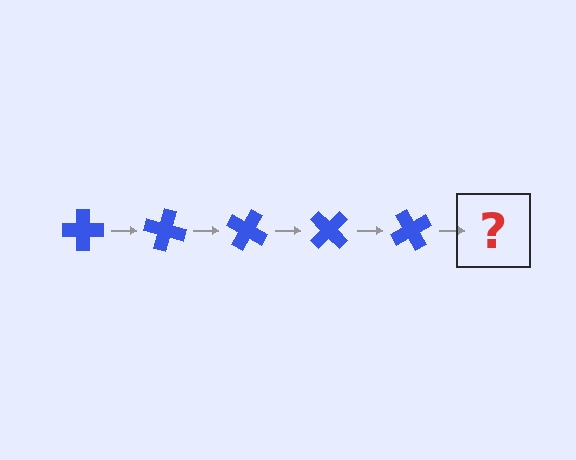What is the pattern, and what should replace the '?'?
The pattern is that the cross rotates 15 degrees each step. The '?' should be a blue cross rotated 75 degrees.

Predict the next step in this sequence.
The next step is a blue cross rotated 75 degrees.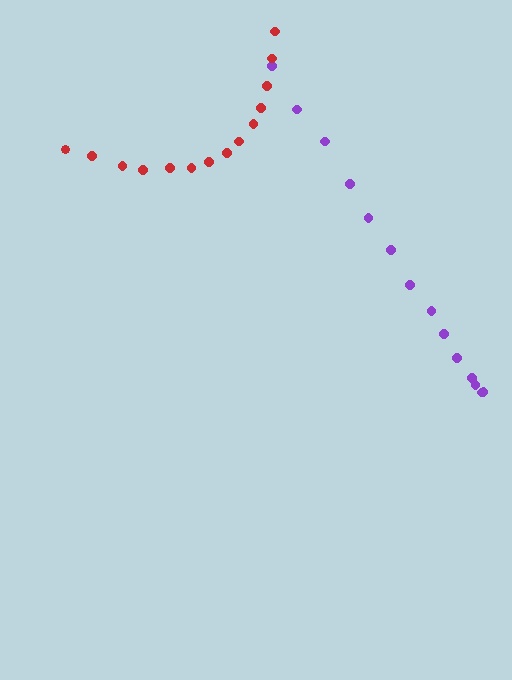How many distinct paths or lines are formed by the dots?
There are 2 distinct paths.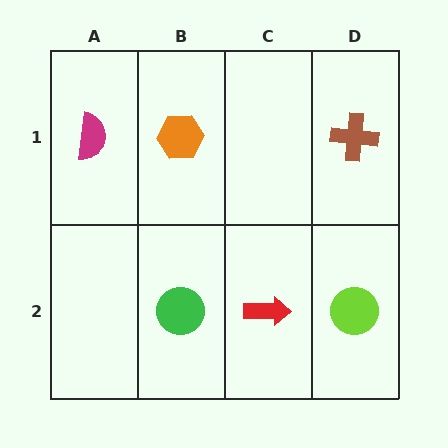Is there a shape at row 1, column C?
No, that cell is empty.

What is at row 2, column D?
A lime circle.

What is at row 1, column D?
A brown cross.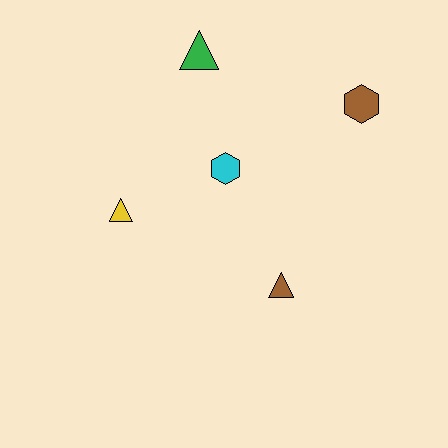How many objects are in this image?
There are 5 objects.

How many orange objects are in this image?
There are no orange objects.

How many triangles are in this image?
There are 3 triangles.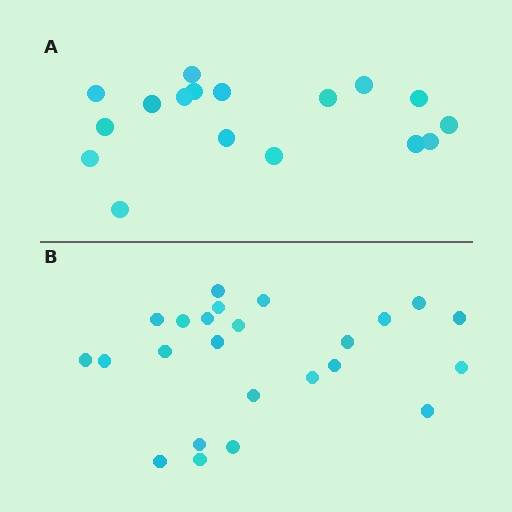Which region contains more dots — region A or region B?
Region B (the bottom region) has more dots.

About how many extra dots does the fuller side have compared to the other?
Region B has roughly 8 or so more dots than region A.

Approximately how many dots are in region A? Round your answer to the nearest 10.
About 20 dots. (The exact count is 17, which rounds to 20.)